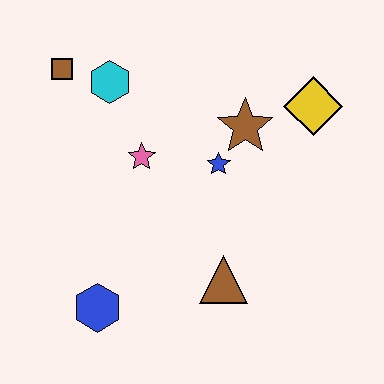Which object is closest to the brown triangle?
The blue star is closest to the brown triangle.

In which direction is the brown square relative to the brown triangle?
The brown square is above the brown triangle.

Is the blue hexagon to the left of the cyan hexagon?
Yes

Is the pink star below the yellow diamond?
Yes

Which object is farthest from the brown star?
The blue hexagon is farthest from the brown star.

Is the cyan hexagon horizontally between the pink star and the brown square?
Yes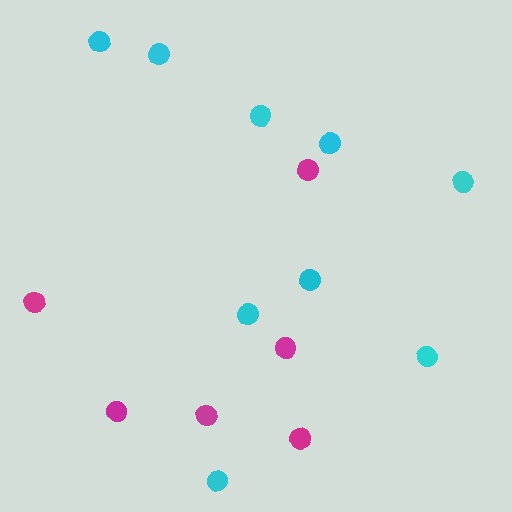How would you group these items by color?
There are 2 groups: one group of cyan circles (9) and one group of magenta circles (6).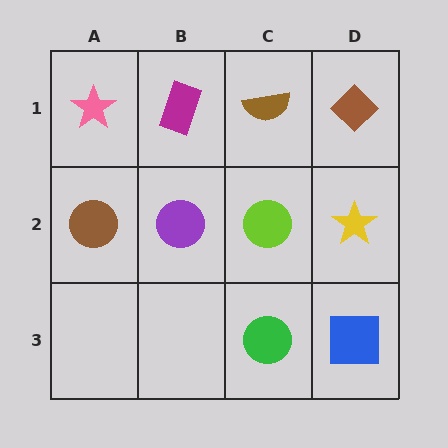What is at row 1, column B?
A magenta rectangle.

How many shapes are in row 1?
4 shapes.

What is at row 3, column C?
A green circle.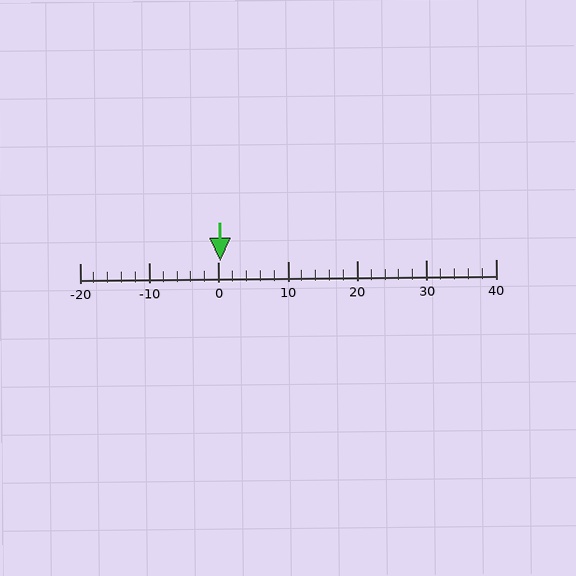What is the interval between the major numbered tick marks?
The major tick marks are spaced 10 units apart.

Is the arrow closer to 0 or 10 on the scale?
The arrow is closer to 0.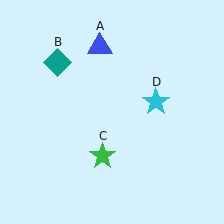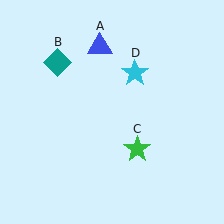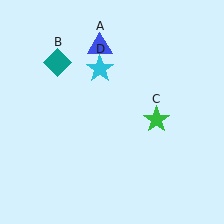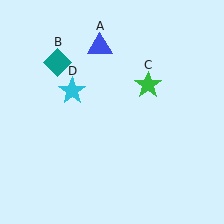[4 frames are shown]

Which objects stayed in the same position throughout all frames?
Blue triangle (object A) and teal diamond (object B) remained stationary.